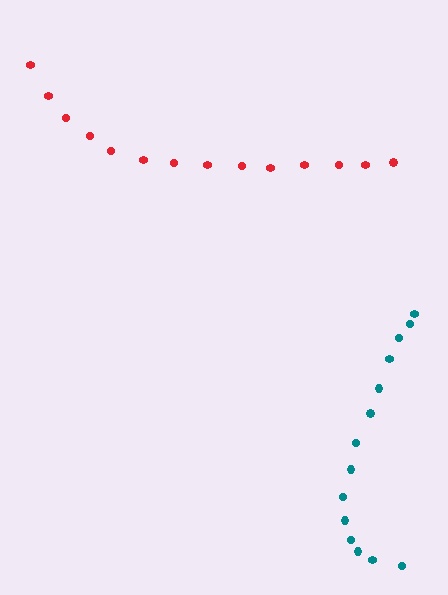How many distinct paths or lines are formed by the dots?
There are 2 distinct paths.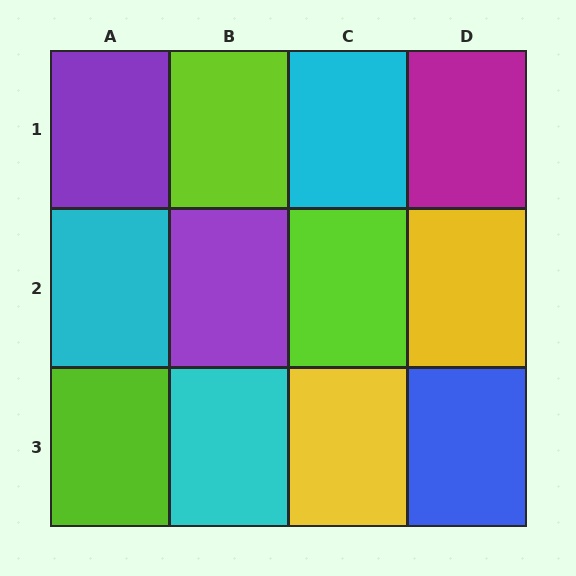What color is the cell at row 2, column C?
Lime.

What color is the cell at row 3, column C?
Yellow.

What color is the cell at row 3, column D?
Blue.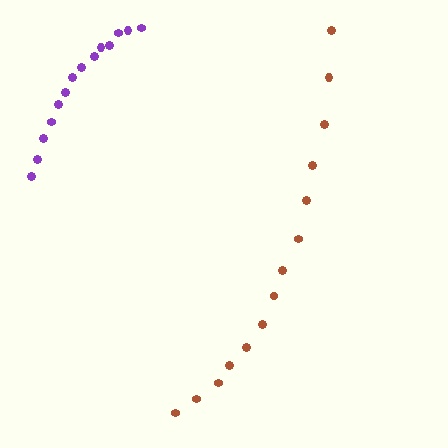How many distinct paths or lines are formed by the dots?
There are 2 distinct paths.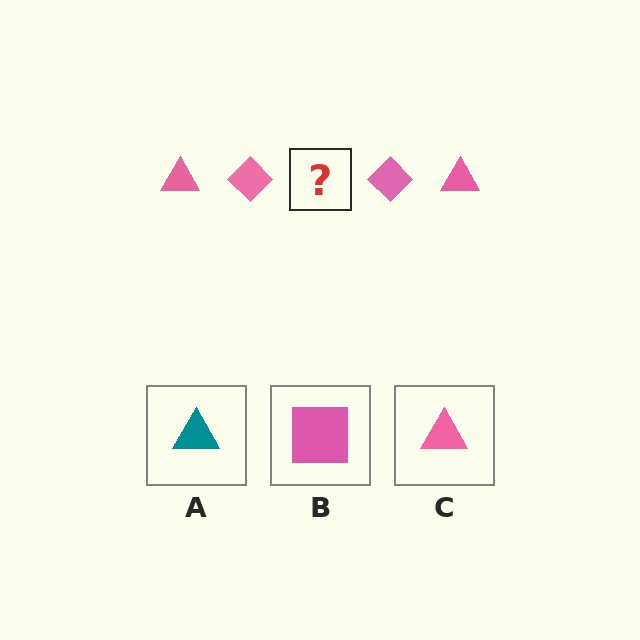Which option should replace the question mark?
Option C.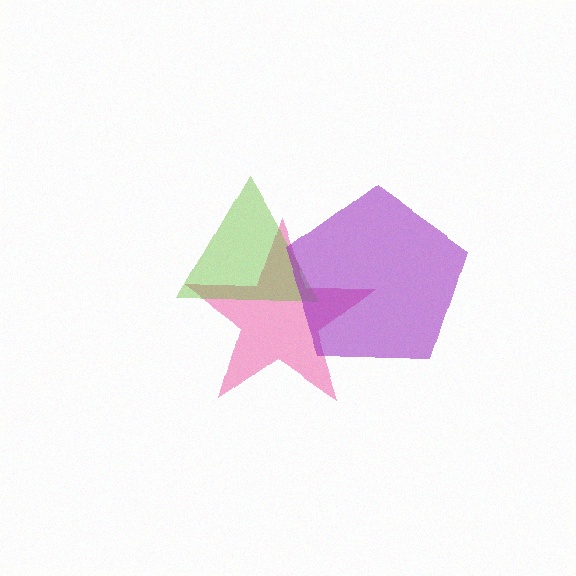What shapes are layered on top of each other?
The layered shapes are: a pink star, a lime triangle, a purple pentagon.